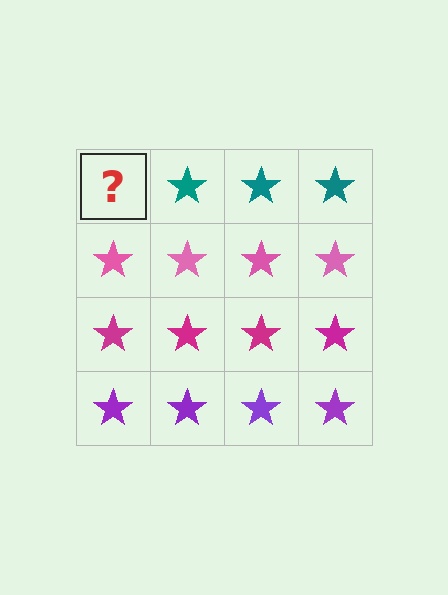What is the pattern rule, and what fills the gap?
The rule is that each row has a consistent color. The gap should be filled with a teal star.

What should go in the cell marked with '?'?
The missing cell should contain a teal star.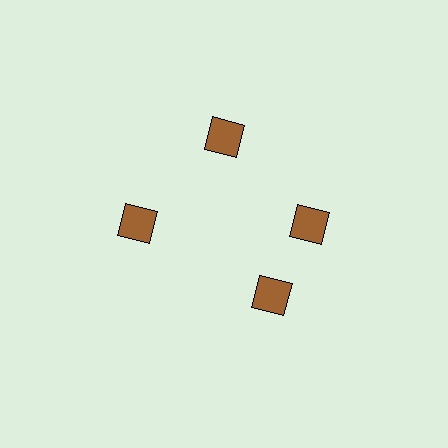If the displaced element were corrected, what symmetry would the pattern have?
It would have 4-fold rotational symmetry — the pattern would map onto itself every 90 degrees.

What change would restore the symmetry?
The symmetry would be restored by rotating it back into even spacing with its neighbors so that all 4 diamonds sit at equal angles and equal distance from the center.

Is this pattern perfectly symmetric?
No. The 4 brown diamonds are arranged in a ring, but one element near the 6 o'clock position is rotated out of alignment along the ring, breaking the 4-fold rotational symmetry.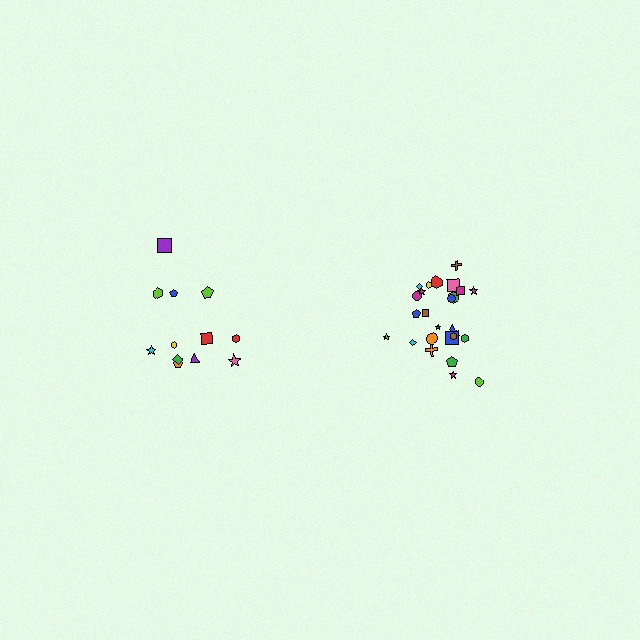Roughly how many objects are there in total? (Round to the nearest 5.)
Roughly 35 objects in total.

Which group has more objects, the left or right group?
The right group.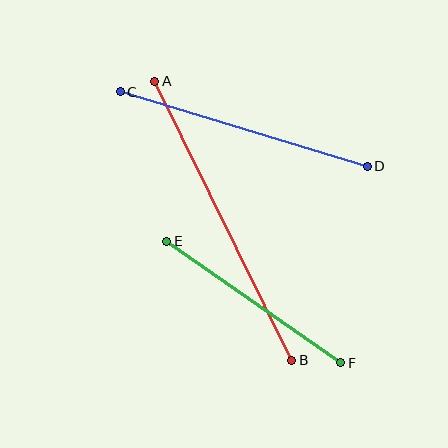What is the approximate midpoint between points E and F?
The midpoint is at approximately (254, 302) pixels.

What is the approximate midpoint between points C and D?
The midpoint is at approximately (244, 129) pixels.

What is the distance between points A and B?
The distance is approximately 311 pixels.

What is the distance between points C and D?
The distance is approximately 258 pixels.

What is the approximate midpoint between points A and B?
The midpoint is at approximately (223, 221) pixels.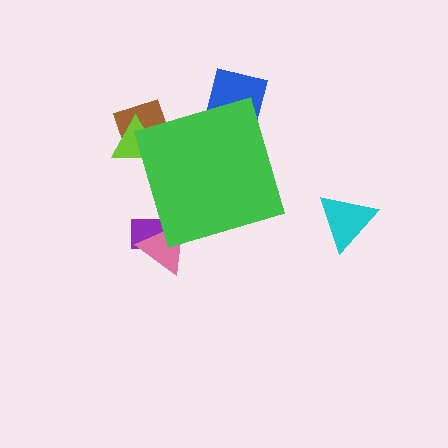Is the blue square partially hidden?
Yes, the blue square is partially hidden behind the green diamond.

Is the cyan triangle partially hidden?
No, the cyan triangle is fully visible.